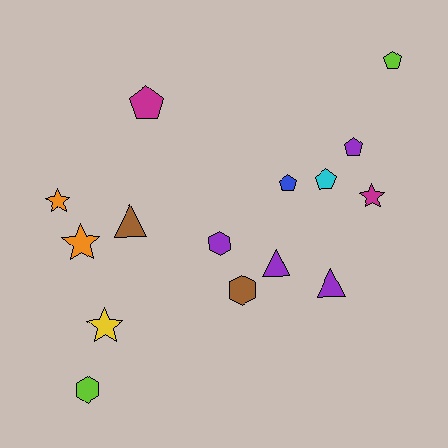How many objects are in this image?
There are 15 objects.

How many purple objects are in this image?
There are 4 purple objects.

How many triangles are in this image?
There are 3 triangles.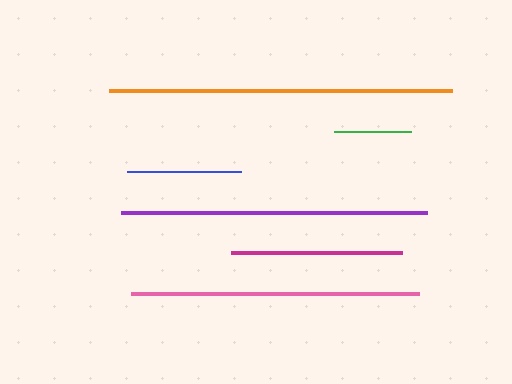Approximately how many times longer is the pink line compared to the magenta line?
The pink line is approximately 1.7 times the length of the magenta line.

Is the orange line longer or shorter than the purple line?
The orange line is longer than the purple line.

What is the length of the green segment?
The green segment is approximately 77 pixels long.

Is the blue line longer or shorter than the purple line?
The purple line is longer than the blue line.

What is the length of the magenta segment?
The magenta segment is approximately 171 pixels long.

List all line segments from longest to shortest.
From longest to shortest: orange, purple, pink, magenta, blue, green.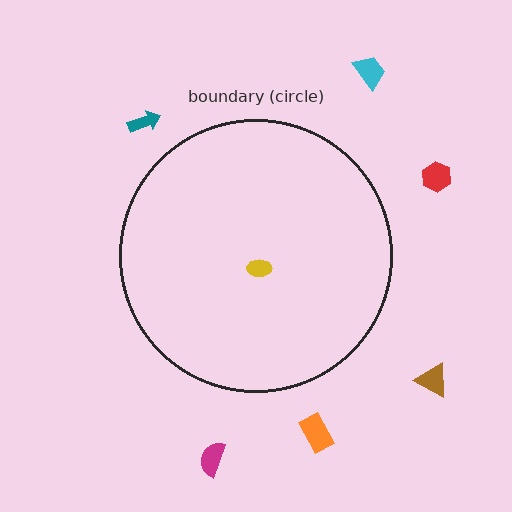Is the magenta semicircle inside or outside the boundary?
Outside.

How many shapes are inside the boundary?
1 inside, 6 outside.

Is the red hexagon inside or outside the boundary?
Outside.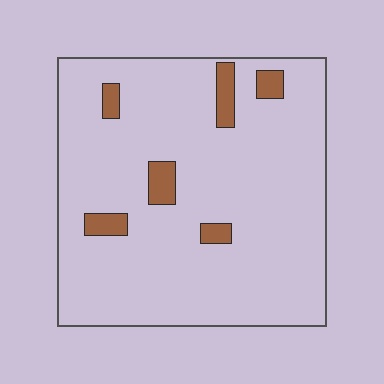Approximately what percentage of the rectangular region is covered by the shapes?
Approximately 10%.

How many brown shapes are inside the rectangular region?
6.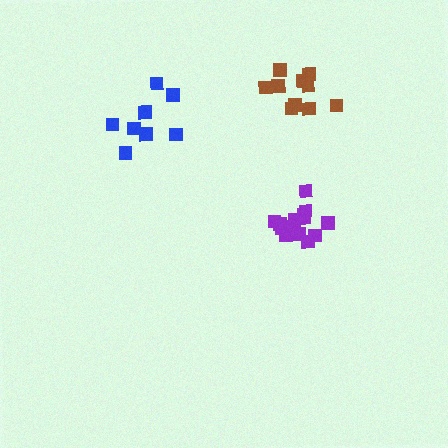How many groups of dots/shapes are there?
There are 3 groups.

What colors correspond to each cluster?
The clusters are colored: purple, blue, brown.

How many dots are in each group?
Group 1: 14 dots, Group 2: 8 dots, Group 3: 10 dots (32 total).